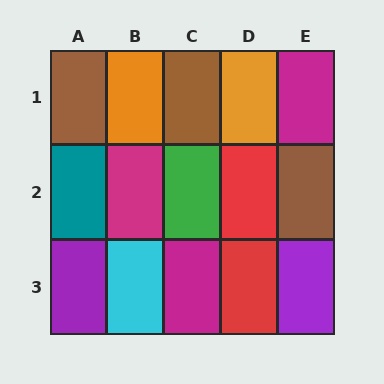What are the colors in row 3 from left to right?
Purple, cyan, magenta, red, purple.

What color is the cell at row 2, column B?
Magenta.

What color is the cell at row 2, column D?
Red.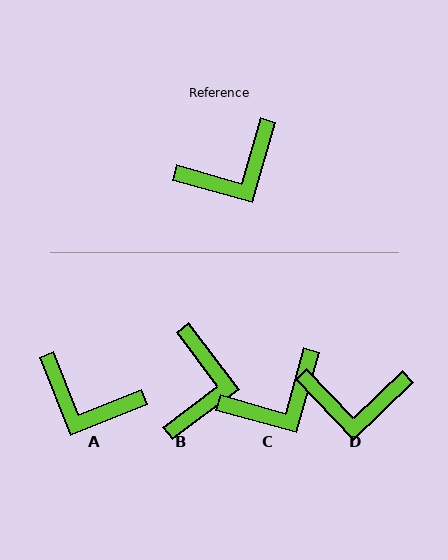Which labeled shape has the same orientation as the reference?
C.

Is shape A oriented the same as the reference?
No, it is off by about 53 degrees.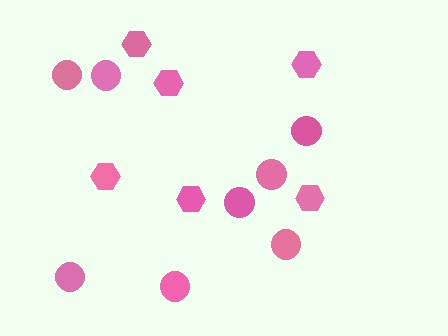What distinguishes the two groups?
There are 2 groups: one group of circles (8) and one group of hexagons (6).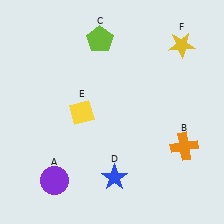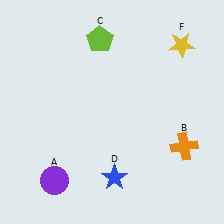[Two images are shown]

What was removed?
The yellow diamond (E) was removed in Image 2.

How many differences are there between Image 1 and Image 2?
There is 1 difference between the two images.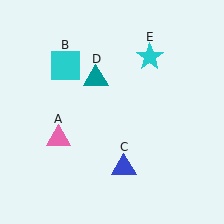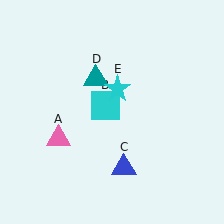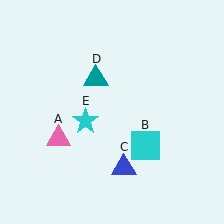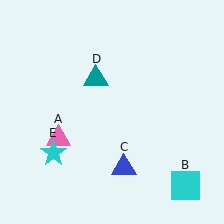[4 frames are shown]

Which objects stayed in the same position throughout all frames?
Pink triangle (object A) and blue triangle (object C) and teal triangle (object D) remained stationary.